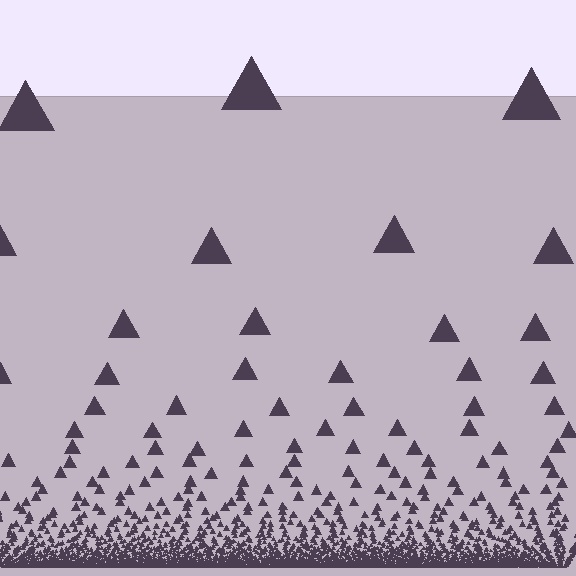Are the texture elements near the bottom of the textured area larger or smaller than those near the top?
Smaller. The gradient is inverted — elements near the bottom are smaller and denser.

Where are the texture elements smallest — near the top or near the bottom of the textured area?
Near the bottom.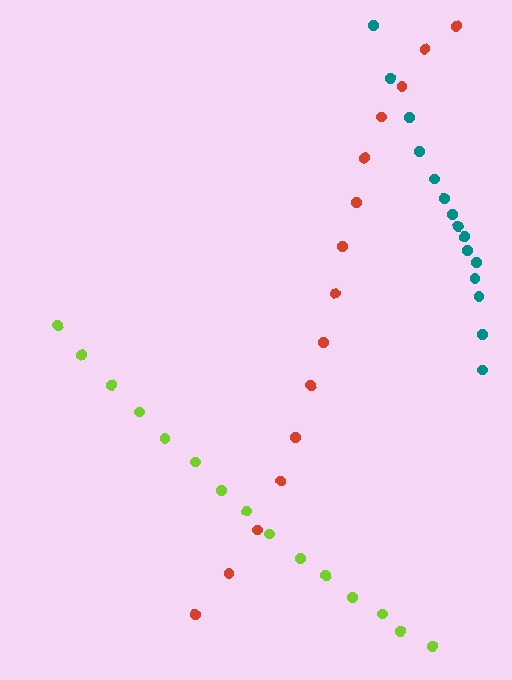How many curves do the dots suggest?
There are 3 distinct paths.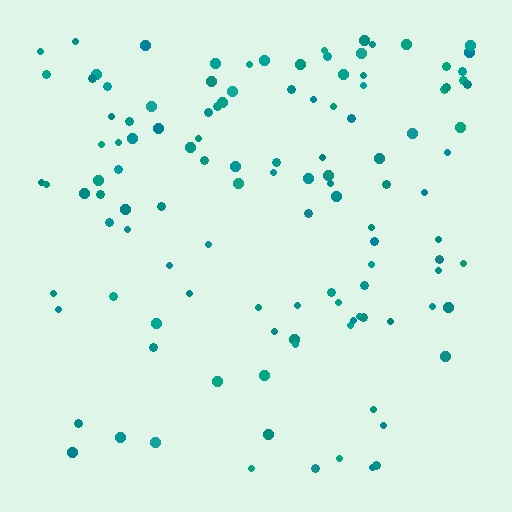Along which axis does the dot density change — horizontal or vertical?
Vertical.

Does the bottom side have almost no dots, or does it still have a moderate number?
Still a moderate number, just noticeably fewer than the top.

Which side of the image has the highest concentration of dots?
The top.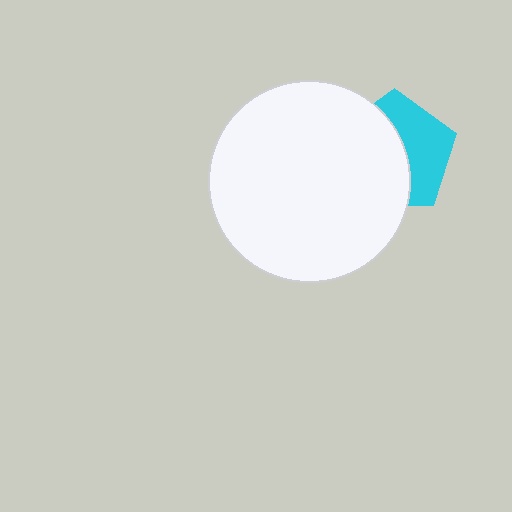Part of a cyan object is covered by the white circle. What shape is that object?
It is a pentagon.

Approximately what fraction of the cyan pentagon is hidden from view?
Roughly 56% of the cyan pentagon is hidden behind the white circle.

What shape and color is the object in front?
The object in front is a white circle.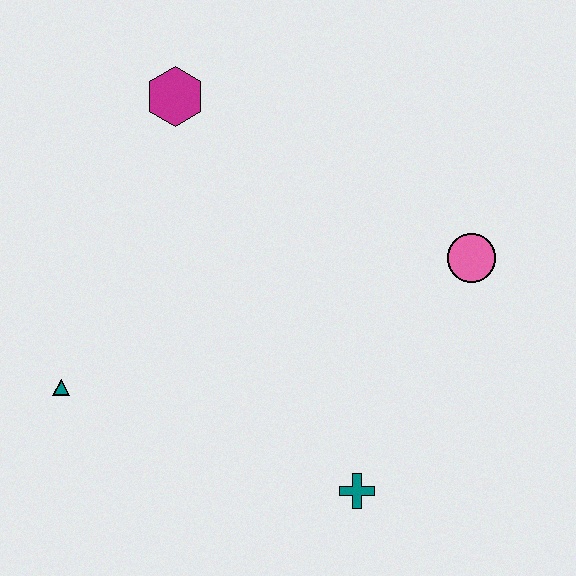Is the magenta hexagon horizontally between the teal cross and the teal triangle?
Yes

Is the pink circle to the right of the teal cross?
Yes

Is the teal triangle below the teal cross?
No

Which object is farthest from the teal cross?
The magenta hexagon is farthest from the teal cross.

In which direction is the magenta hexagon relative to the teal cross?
The magenta hexagon is above the teal cross.